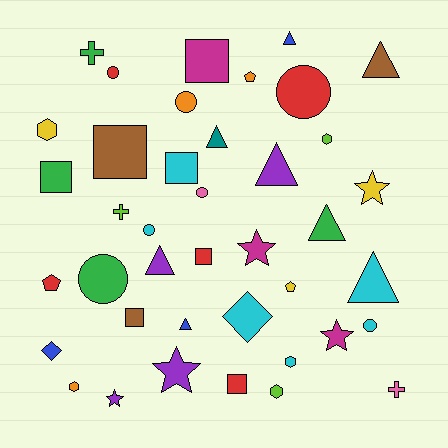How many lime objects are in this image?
There are 3 lime objects.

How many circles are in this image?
There are 7 circles.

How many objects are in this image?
There are 40 objects.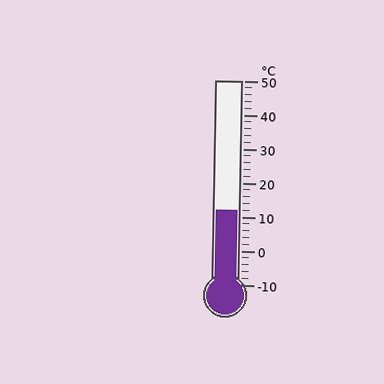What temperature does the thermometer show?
The thermometer shows approximately 12°C.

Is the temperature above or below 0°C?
The temperature is above 0°C.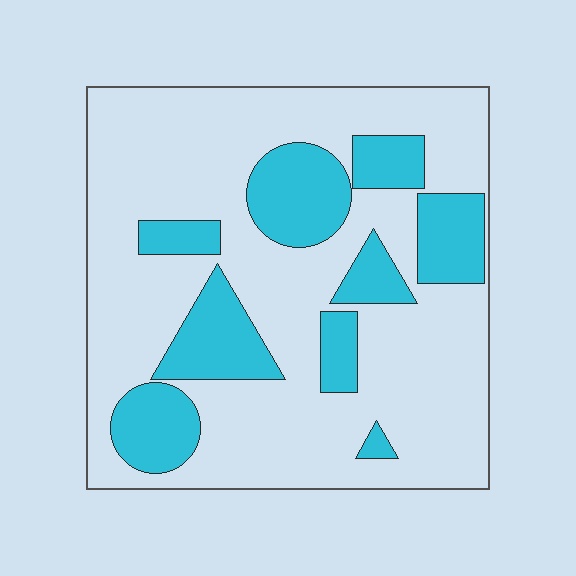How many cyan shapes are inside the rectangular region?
9.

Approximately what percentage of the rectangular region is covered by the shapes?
Approximately 25%.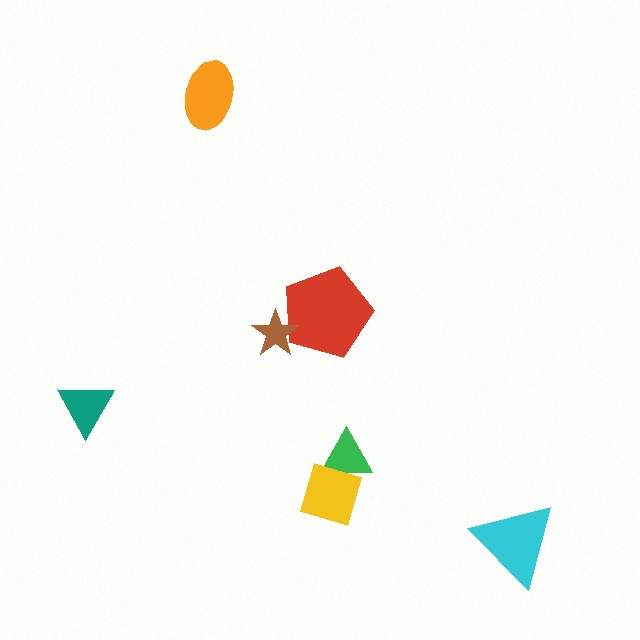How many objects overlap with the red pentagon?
1 object overlaps with the red pentagon.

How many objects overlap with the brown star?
1 object overlaps with the brown star.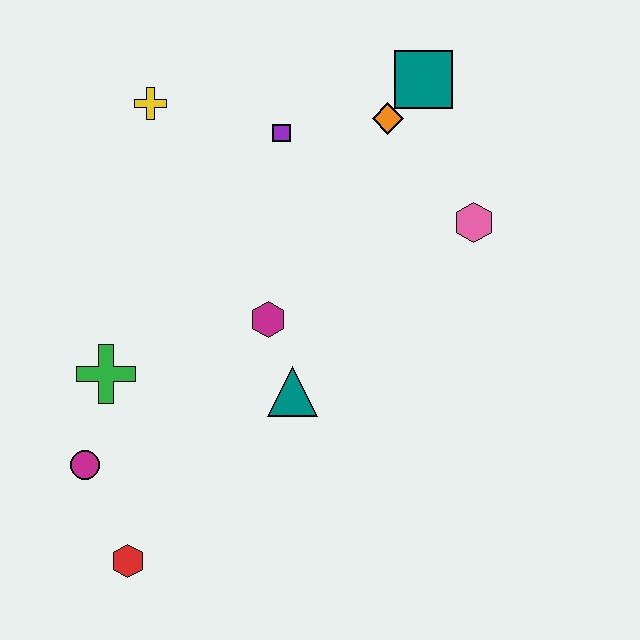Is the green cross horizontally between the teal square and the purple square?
No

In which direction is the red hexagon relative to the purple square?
The red hexagon is below the purple square.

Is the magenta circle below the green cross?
Yes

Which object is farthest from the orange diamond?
The red hexagon is farthest from the orange diamond.